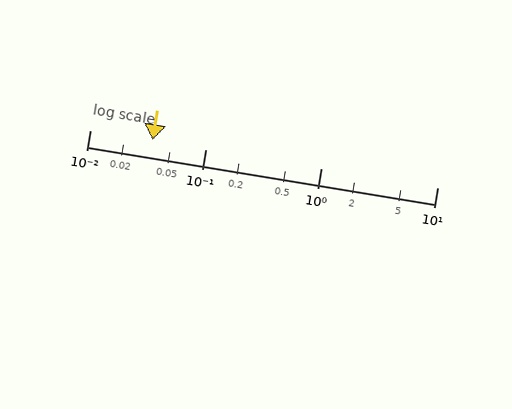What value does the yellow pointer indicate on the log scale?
The pointer indicates approximately 0.035.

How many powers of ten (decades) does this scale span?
The scale spans 3 decades, from 0.01 to 10.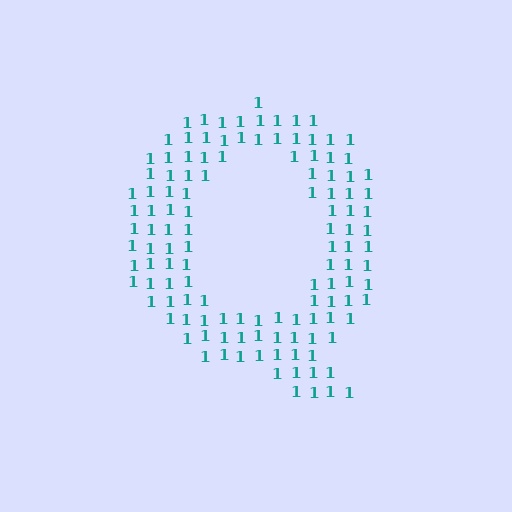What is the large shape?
The large shape is the letter Q.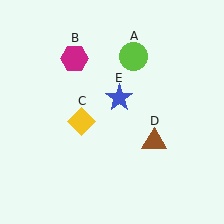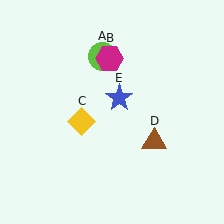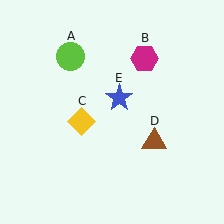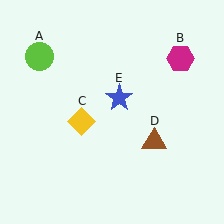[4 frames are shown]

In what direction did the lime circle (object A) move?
The lime circle (object A) moved left.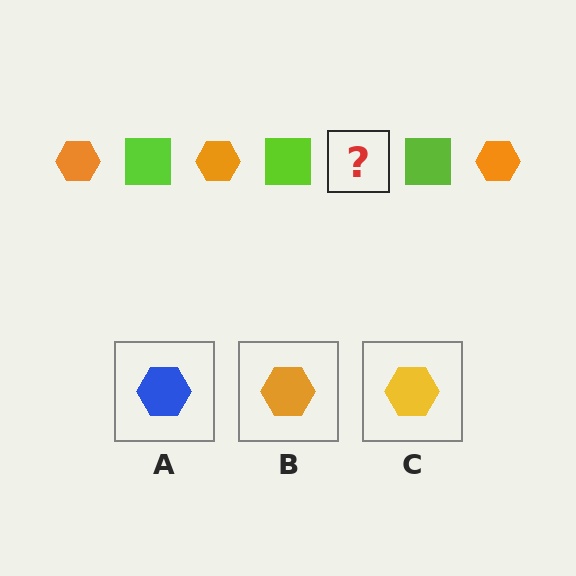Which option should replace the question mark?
Option B.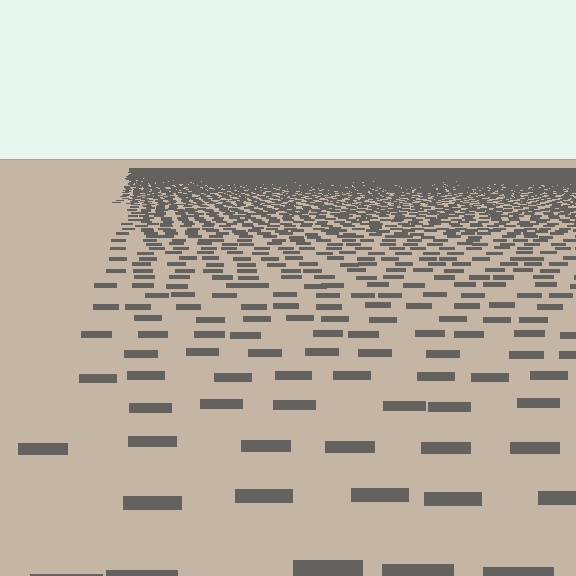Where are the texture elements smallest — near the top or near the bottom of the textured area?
Near the top.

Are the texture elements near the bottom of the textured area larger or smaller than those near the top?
Larger. Near the bottom, elements are closer to the viewer and appear at a bigger on-screen size.